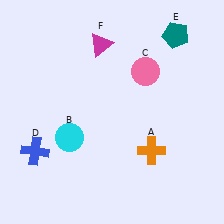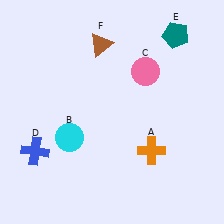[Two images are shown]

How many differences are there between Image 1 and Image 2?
There is 1 difference between the two images.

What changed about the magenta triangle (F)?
In Image 1, F is magenta. In Image 2, it changed to brown.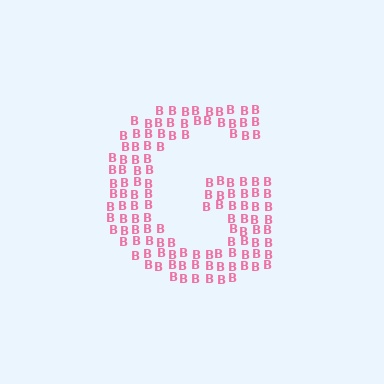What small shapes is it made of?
It is made of small letter B's.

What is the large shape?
The large shape is the letter G.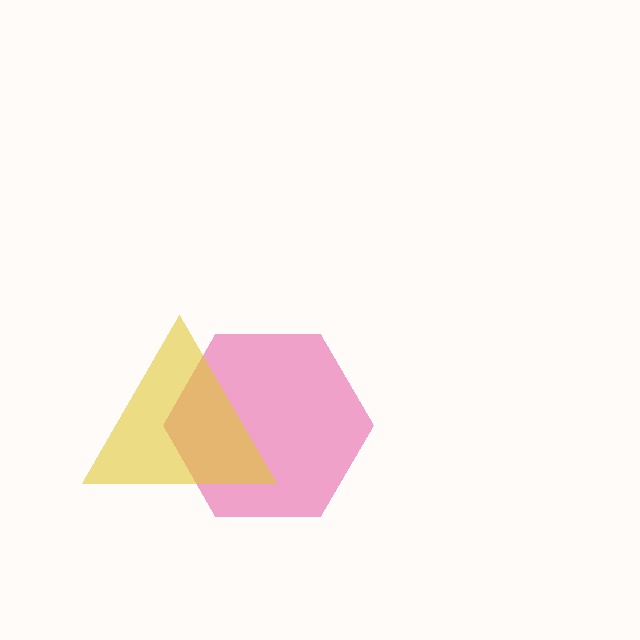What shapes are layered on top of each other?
The layered shapes are: a pink hexagon, a yellow triangle.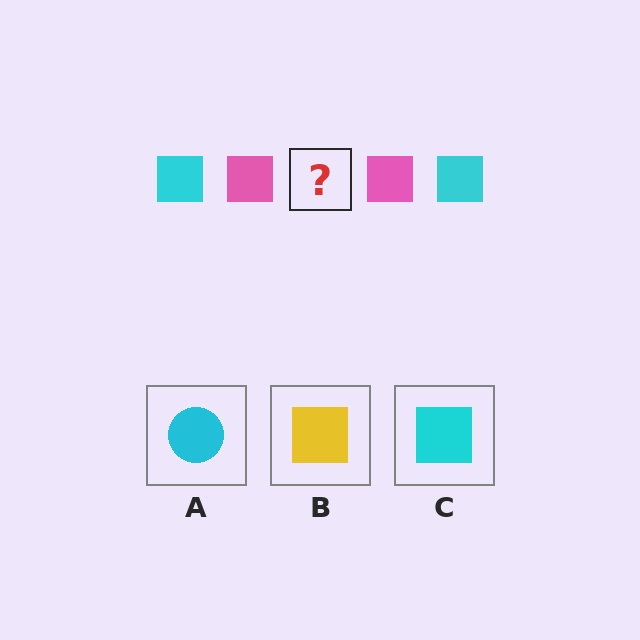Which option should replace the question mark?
Option C.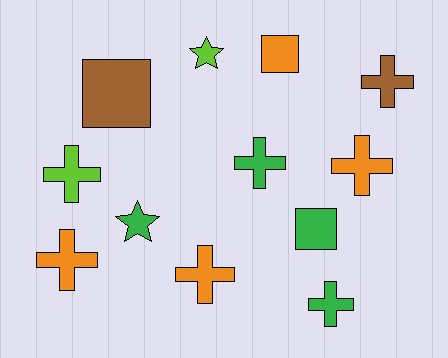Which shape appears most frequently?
Cross, with 7 objects.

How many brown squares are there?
There is 1 brown square.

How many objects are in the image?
There are 12 objects.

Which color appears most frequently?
Orange, with 4 objects.